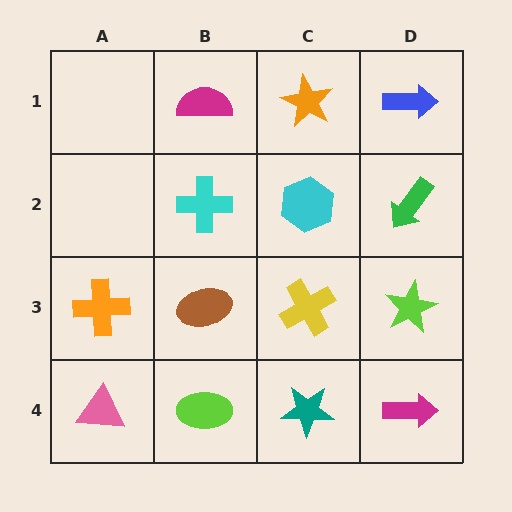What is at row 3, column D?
A lime star.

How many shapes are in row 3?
4 shapes.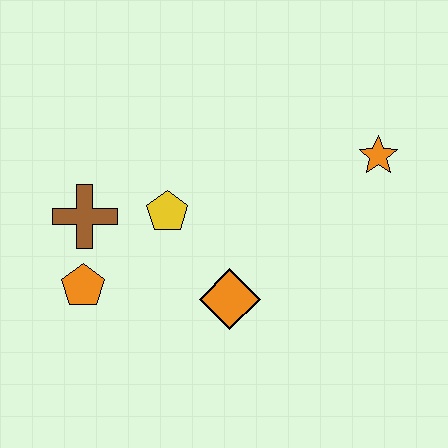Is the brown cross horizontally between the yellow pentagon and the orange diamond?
No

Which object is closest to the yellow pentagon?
The brown cross is closest to the yellow pentagon.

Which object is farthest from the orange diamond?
The orange star is farthest from the orange diamond.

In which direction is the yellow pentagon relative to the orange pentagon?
The yellow pentagon is to the right of the orange pentagon.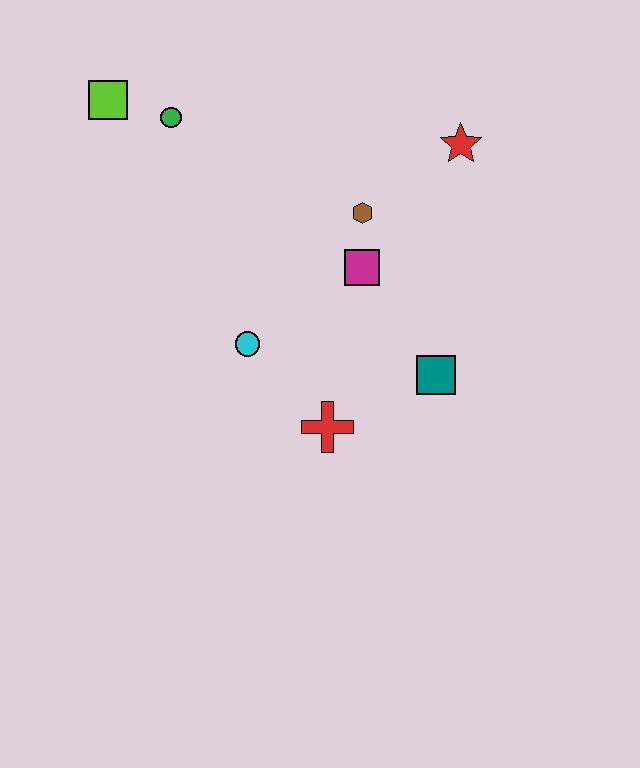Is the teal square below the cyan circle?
Yes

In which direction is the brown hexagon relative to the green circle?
The brown hexagon is to the right of the green circle.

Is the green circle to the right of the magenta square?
No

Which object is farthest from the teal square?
The lime square is farthest from the teal square.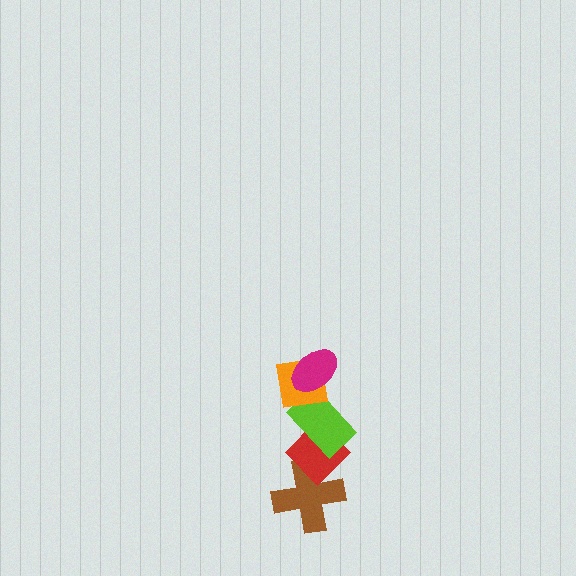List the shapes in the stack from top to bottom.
From top to bottom: the magenta ellipse, the orange square, the lime rectangle, the red diamond, the brown cross.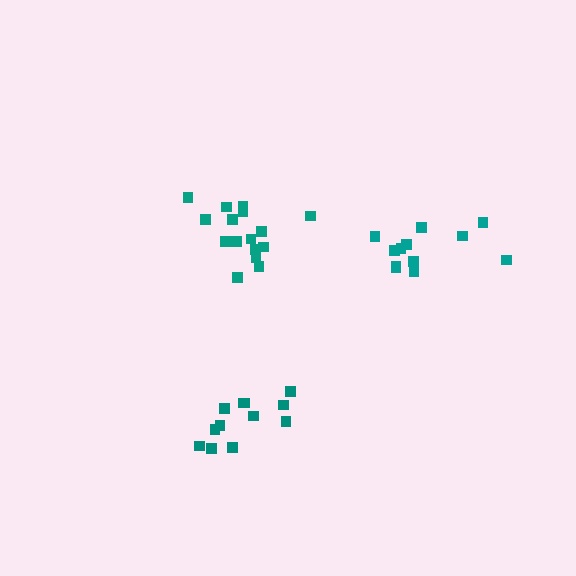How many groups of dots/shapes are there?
There are 3 groups.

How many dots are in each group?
Group 1: 16 dots, Group 2: 12 dots, Group 3: 12 dots (40 total).